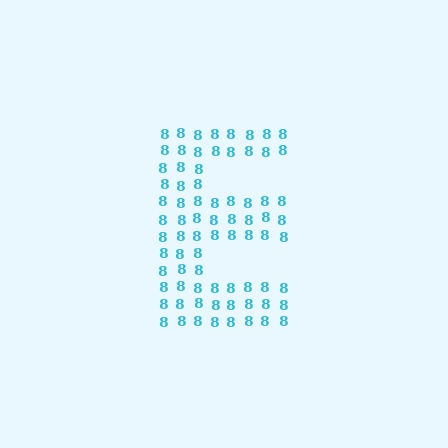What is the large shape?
The large shape is the letter E.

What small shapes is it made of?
It is made of small digit 8's.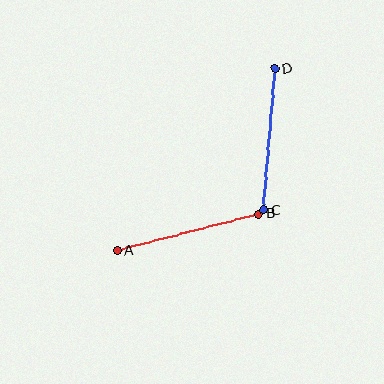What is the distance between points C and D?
The distance is approximately 142 pixels.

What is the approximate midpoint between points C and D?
The midpoint is at approximately (269, 139) pixels.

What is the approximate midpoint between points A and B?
The midpoint is at approximately (188, 232) pixels.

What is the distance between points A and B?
The distance is approximately 146 pixels.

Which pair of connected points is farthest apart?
Points A and B are farthest apart.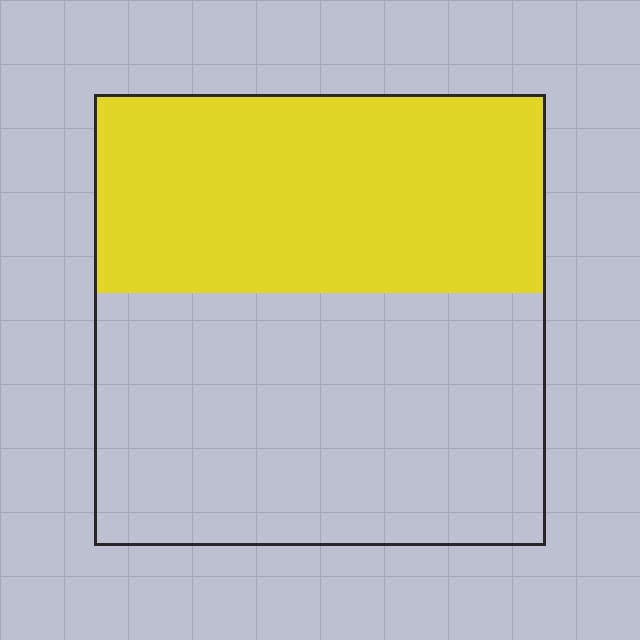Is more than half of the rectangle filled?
No.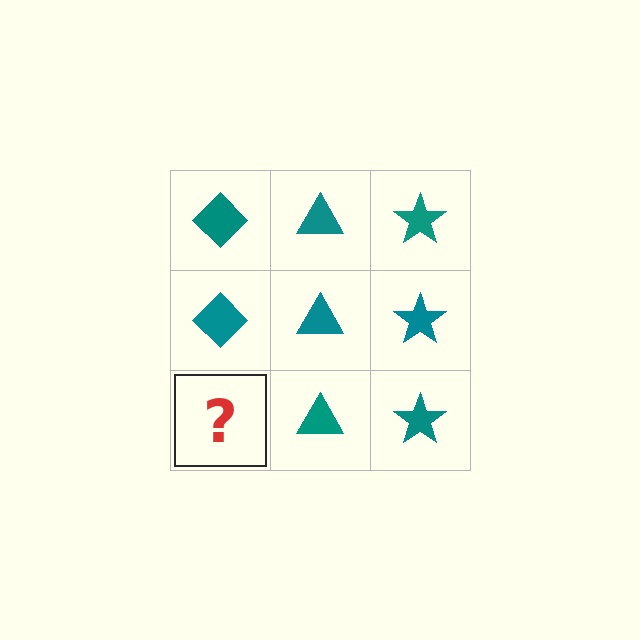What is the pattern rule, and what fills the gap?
The rule is that each column has a consistent shape. The gap should be filled with a teal diamond.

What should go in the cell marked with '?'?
The missing cell should contain a teal diamond.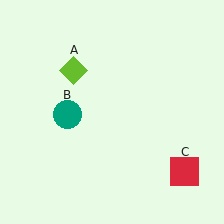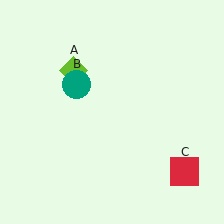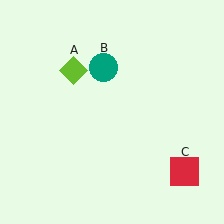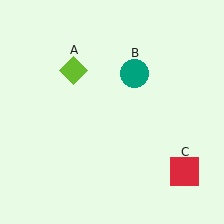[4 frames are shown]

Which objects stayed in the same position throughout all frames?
Lime diamond (object A) and red square (object C) remained stationary.